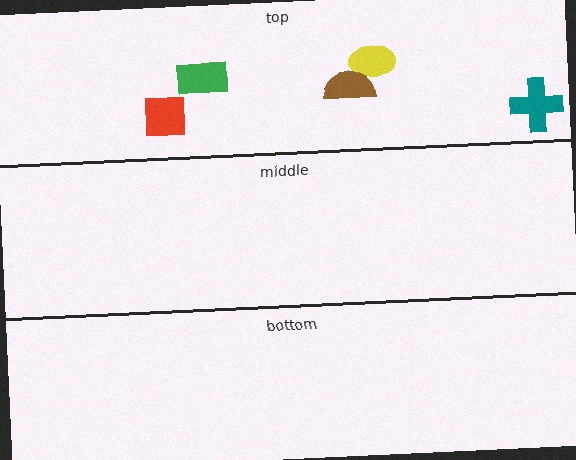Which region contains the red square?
The top region.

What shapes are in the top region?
The red square, the yellow ellipse, the brown semicircle, the green rectangle, the teal cross.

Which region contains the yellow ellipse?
The top region.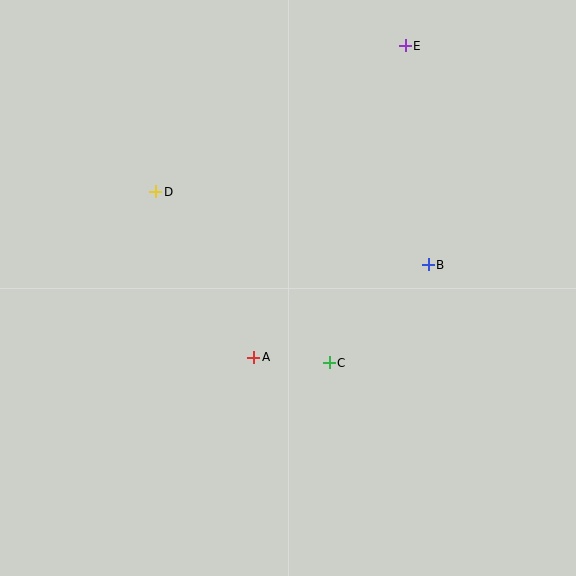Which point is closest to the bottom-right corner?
Point C is closest to the bottom-right corner.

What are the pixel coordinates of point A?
Point A is at (254, 357).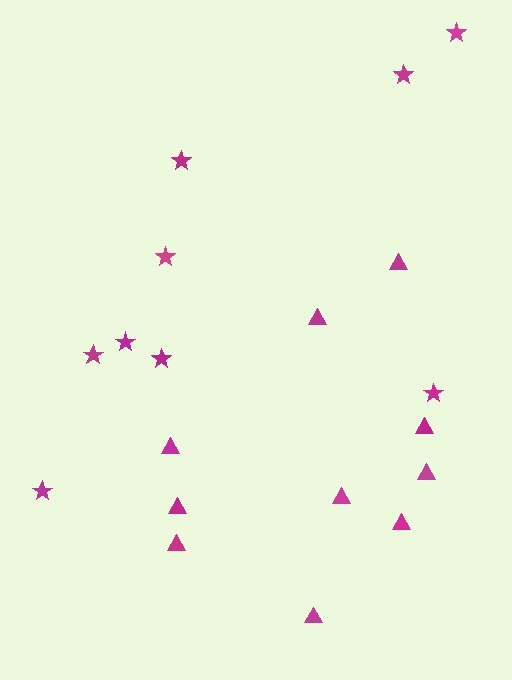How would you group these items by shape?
There are 2 groups: one group of triangles (10) and one group of stars (9).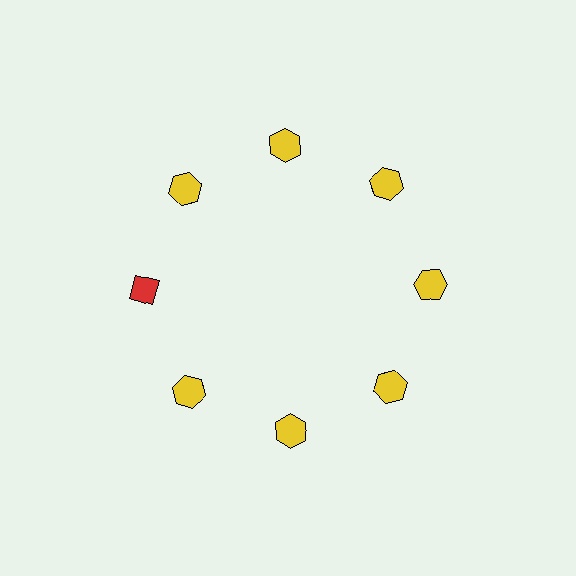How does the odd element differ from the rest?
It differs in both color (red instead of yellow) and shape (diamond instead of hexagon).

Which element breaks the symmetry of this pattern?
The red diamond at roughly the 9 o'clock position breaks the symmetry. All other shapes are yellow hexagons.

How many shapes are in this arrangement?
There are 8 shapes arranged in a ring pattern.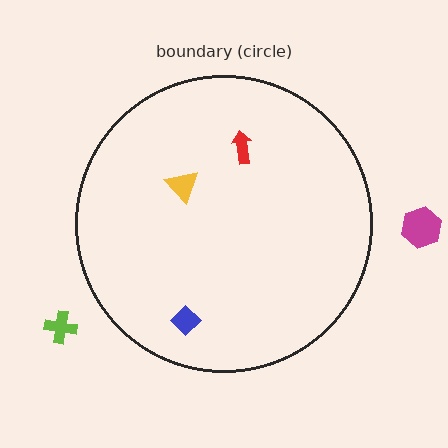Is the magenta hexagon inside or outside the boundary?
Outside.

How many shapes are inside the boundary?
3 inside, 2 outside.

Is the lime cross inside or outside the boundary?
Outside.